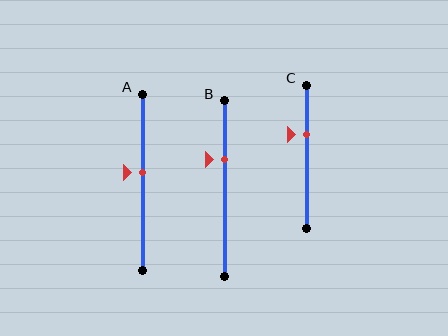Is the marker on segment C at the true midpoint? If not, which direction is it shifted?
No, the marker on segment C is shifted upward by about 15% of the segment length.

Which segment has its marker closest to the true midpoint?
Segment A has its marker closest to the true midpoint.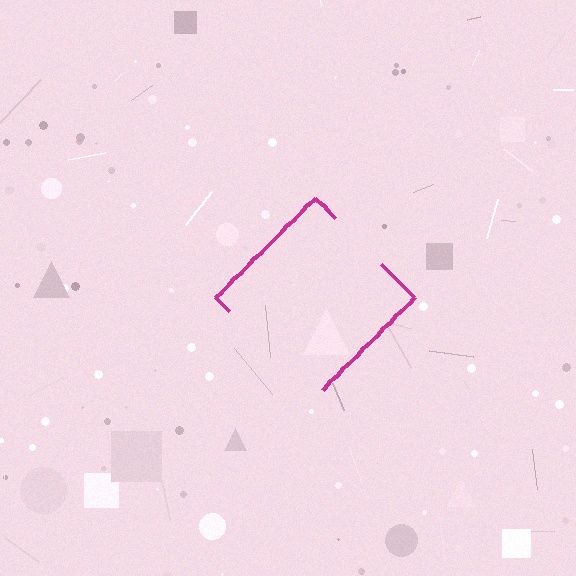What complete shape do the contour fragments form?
The contour fragments form a diamond.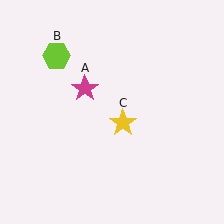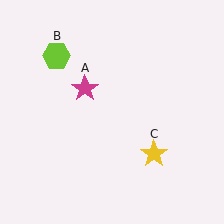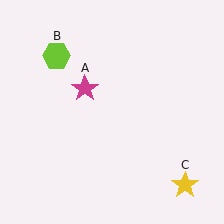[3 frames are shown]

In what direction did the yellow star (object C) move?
The yellow star (object C) moved down and to the right.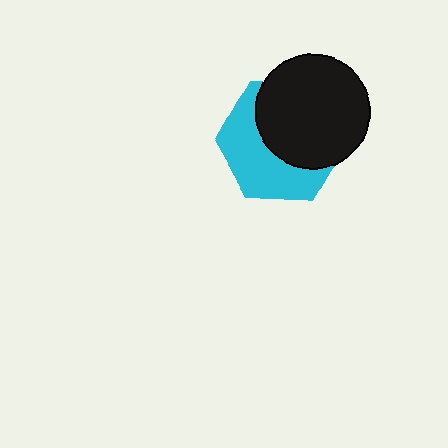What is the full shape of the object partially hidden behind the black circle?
The partially hidden object is a cyan hexagon.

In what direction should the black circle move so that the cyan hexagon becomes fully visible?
The black circle should move toward the upper-right. That is the shortest direction to clear the overlap and leave the cyan hexagon fully visible.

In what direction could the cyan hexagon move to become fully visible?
The cyan hexagon could move toward the lower-left. That would shift it out from behind the black circle entirely.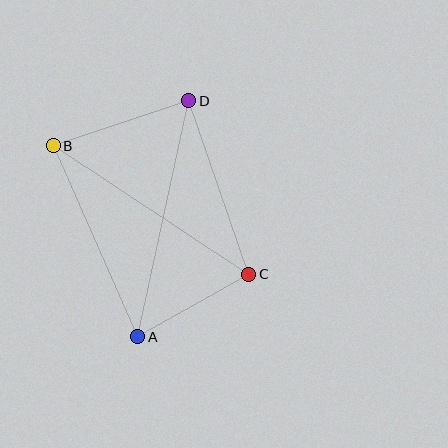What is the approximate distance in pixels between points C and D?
The distance between C and D is approximately 184 pixels.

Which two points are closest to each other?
Points A and C are closest to each other.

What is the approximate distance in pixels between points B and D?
The distance between B and D is approximately 143 pixels.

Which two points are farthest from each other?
Points A and D are farthest from each other.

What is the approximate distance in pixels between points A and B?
The distance between A and B is approximately 209 pixels.